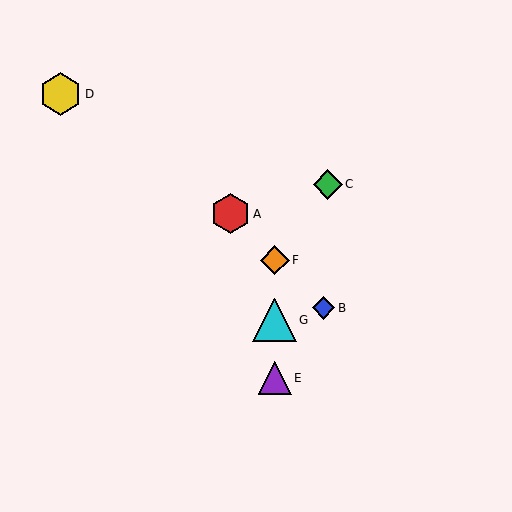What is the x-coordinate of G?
Object G is at x≈275.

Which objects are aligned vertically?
Objects E, F, G are aligned vertically.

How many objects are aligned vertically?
3 objects (E, F, G) are aligned vertically.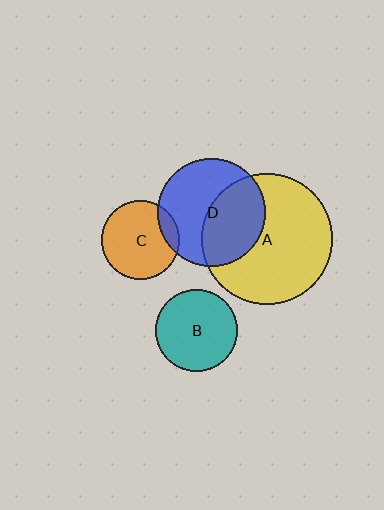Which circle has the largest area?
Circle A (yellow).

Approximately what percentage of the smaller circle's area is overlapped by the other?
Approximately 15%.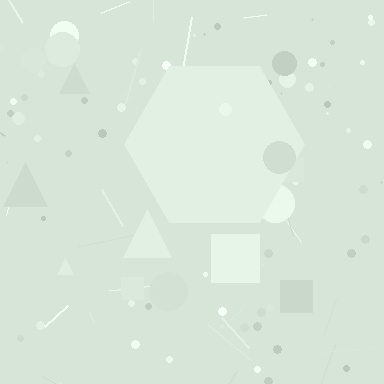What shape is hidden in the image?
A hexagon is hidden in the image.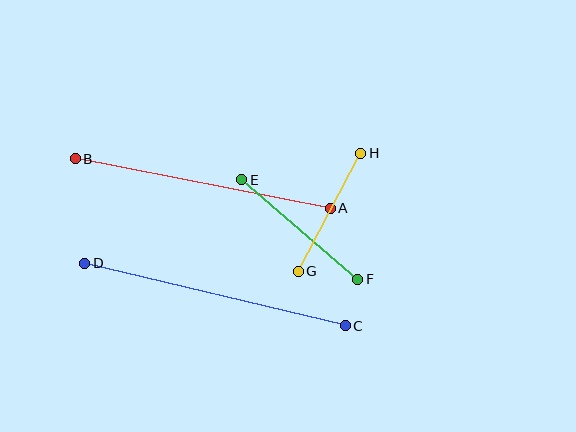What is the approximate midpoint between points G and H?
The midpoint is at approximately (329, 212) pixels.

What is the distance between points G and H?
The distance is approximately 133 pixels.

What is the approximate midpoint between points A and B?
The midpoint is at approximately (203, 183) pixels.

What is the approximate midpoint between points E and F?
The midpoint is at approximately (300, 230) pixels.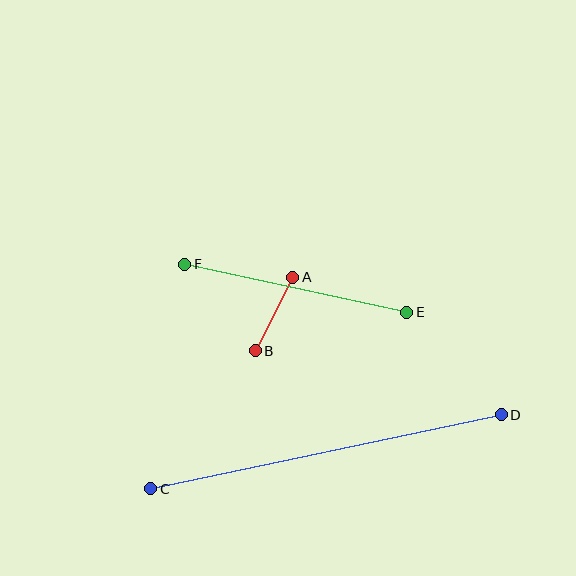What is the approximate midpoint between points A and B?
The midpoint is at approximately (274, 314) pixels.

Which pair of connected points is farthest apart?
Points C and D are farthest apart.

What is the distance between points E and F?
The distance is approximately 227 pixels.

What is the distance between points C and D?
The distance is approximately 358 pixels.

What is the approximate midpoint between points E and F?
The midpoint is at approximately (296, 288) pixels.